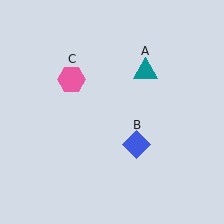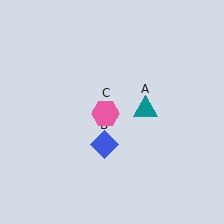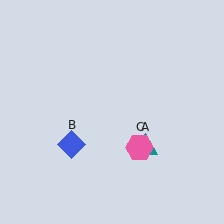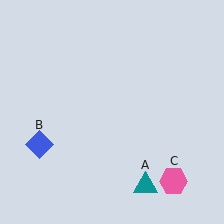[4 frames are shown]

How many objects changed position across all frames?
3 objects changed position: teal triangle (object A), blue diamond (object B), pink hexagon (object C).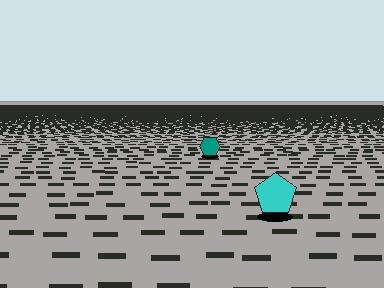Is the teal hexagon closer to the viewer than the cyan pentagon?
No. The cyan pentagon is closer — you can tell from the texture gradient: the ground texture is coarser near it.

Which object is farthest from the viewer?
The teal hexagon is farthest from the viewer. It appears smaller and the ground texture around it is denser.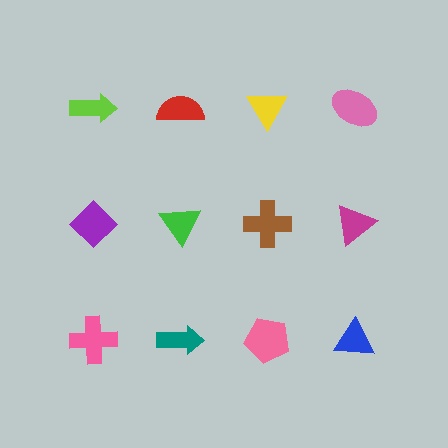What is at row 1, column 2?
A red semicircle.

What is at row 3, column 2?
A teal arrow.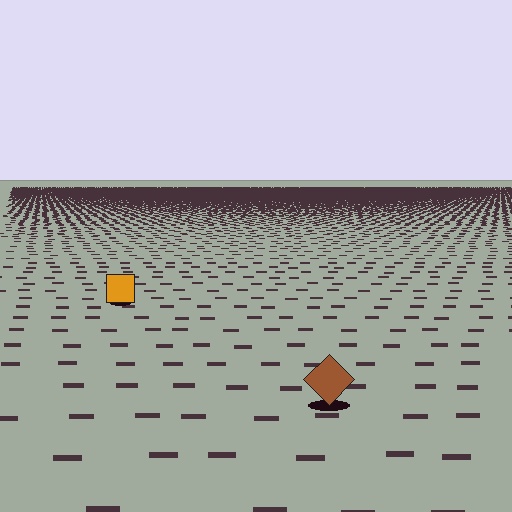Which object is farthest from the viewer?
The orange square is farthest from the viewer. It appears smaller and the ground texture around it is denser.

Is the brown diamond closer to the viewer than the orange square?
Yes. The brown diamond is closer — you can tell from the texture gradient: the ground texture is coarser near it.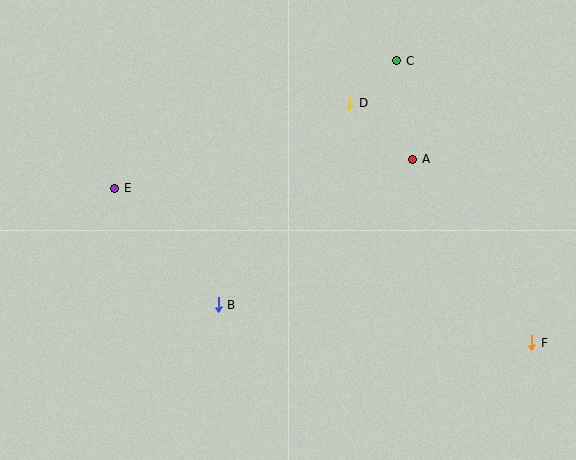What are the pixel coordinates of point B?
Point B is at (218, 305).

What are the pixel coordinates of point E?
Point E is at (115, 188).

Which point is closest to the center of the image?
Point B at (218, 305) is closest to the center.